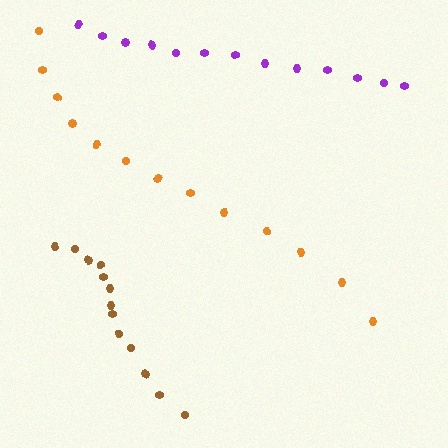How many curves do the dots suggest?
There are 3 distinct paths.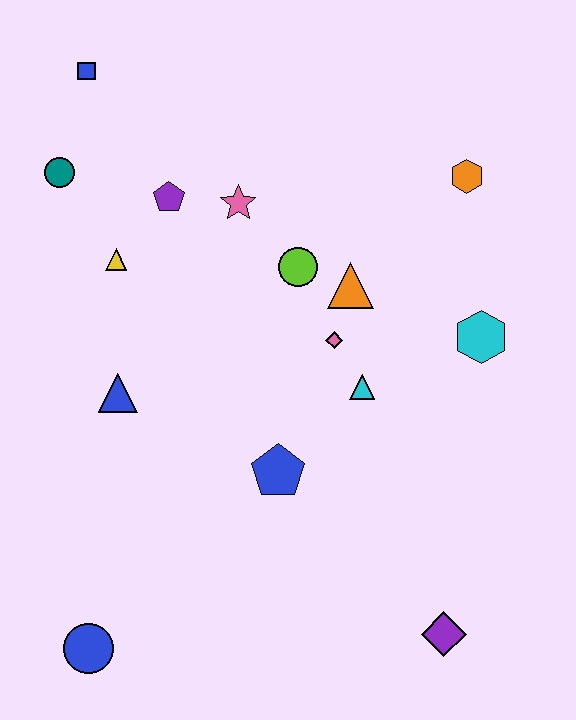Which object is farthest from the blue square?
The purple diamond is farthest from the blue square.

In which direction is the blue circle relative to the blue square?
The blue circle is below the blue square.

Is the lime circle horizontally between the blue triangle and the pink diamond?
Yes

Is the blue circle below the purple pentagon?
Yes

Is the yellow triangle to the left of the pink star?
Yes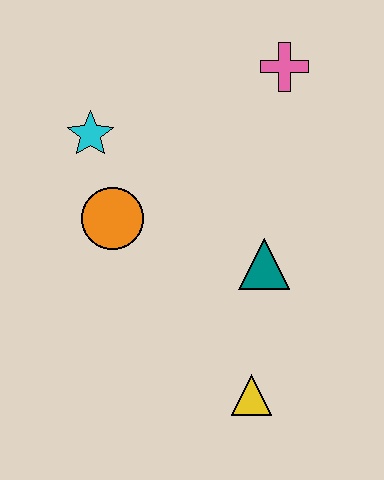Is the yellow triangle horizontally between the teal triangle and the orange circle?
Yes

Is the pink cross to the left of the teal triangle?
No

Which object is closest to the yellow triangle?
The teal triangle is closest to the yellow triangle.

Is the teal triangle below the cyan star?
Yes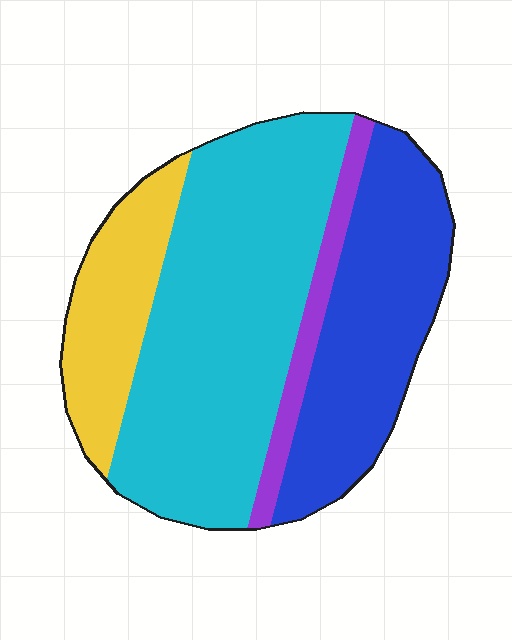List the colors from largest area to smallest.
From largest to smallest: cyan, blue, yellow, purple.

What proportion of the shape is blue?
Blue covers about 30% of the shape.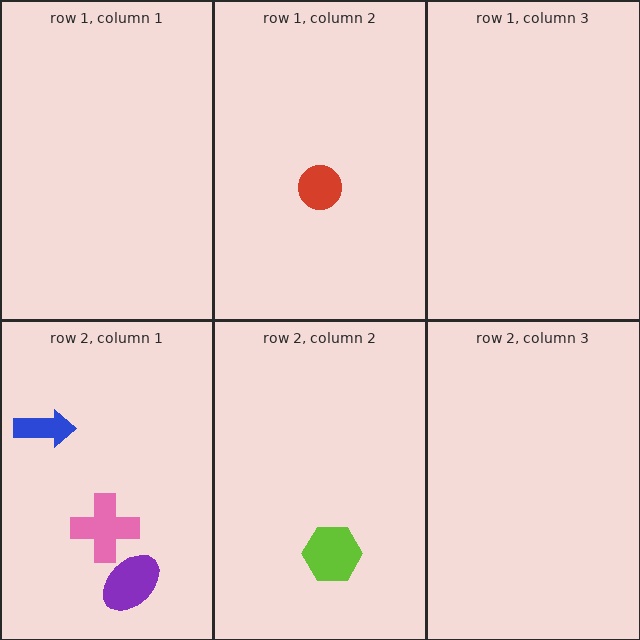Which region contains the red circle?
The row 1, column 2 region.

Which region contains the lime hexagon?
The row 2, column 2 region.